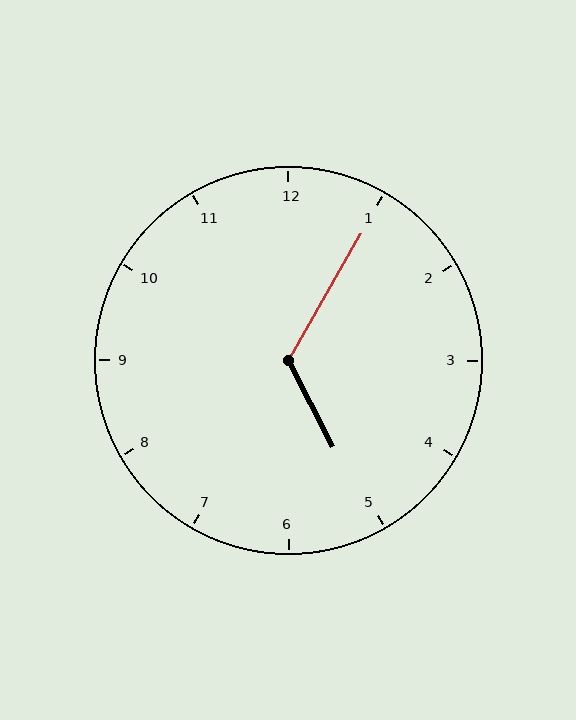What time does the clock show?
5:05.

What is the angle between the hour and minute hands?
Approximately 122 degrees.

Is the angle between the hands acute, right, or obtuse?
It is obtuse.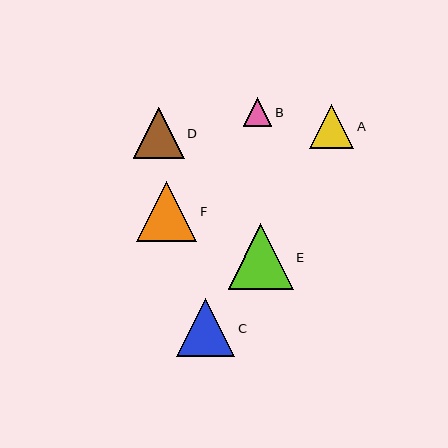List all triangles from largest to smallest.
From largest to smallest: E, F, C, D, A, B.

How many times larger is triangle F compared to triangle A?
Triangle F is approximately 1.4 times the size of triangle A.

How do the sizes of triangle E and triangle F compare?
Triangle E and triangle F are approximately the same size.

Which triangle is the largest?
Triangle E is the largest with a size of approximately 65 pixels.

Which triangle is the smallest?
Triangle B is the smallest with a size of approximately 28 pixels.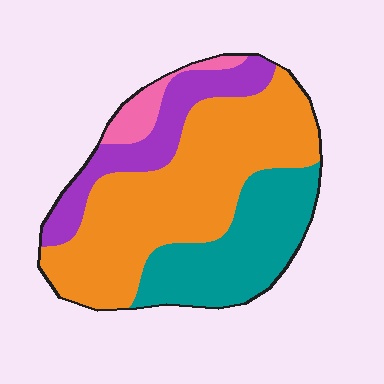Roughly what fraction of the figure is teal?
Teal covers about 25% of the figure.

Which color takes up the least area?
Pink, at roughly 5%.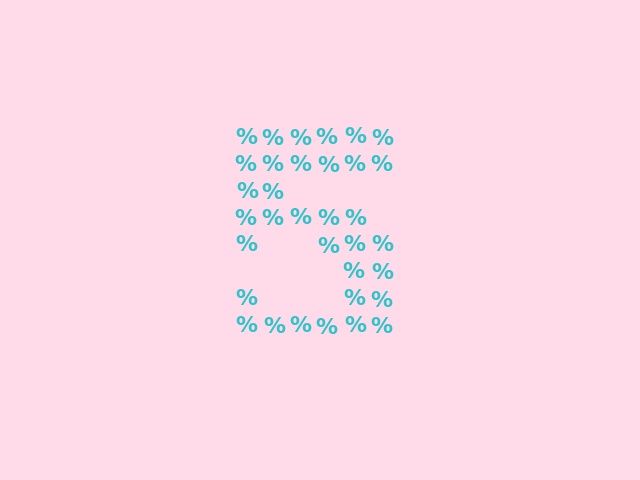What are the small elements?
The small elements are percent signs.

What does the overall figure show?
The overall figure shows the digit 5.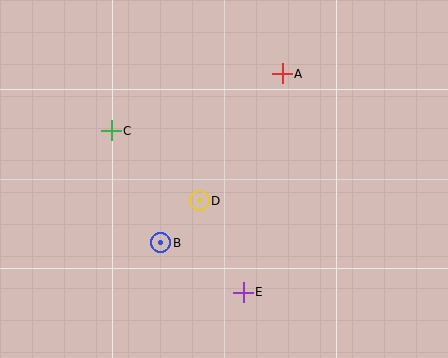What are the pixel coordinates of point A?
Point A is at (282, 74).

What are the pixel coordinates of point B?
Point B is at (161, 243).